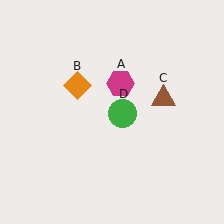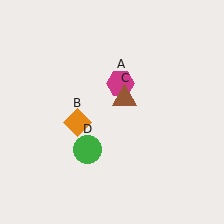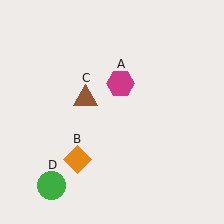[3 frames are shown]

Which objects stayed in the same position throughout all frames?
Magenta hexagon (object A) remained stationary.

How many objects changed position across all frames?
3 objects changed position: orange diamond (object B), brown triangle (object C), green circle (object D).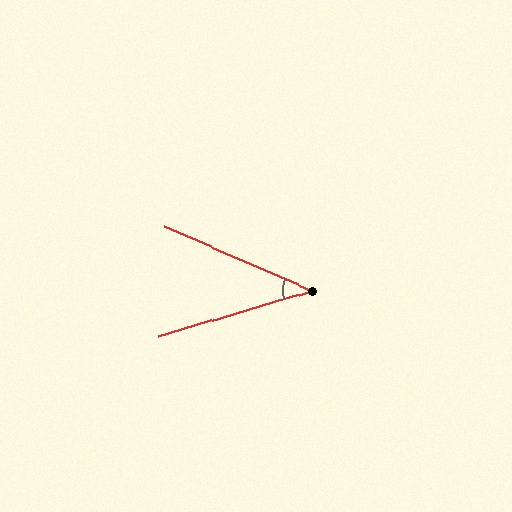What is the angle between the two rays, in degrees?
Approximately 40 degrees.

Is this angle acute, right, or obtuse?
It is acute.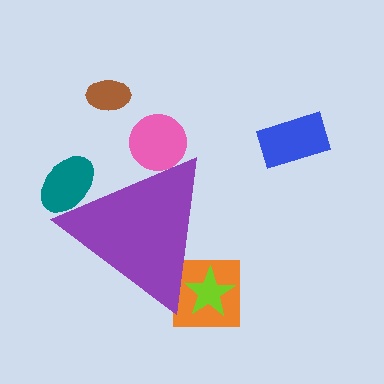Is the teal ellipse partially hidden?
Yes, the teal ellipse is partially hidden behind the purple triangle.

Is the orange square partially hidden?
Yes, the orange square is partially hidden behind the purple triangle.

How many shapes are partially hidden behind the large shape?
4 shapes are partially hidden.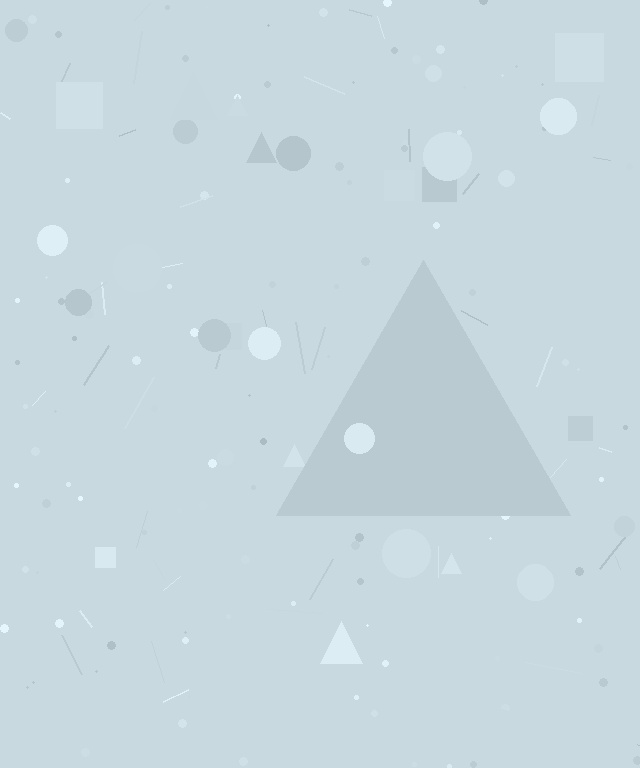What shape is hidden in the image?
A triangle is hidden in the image.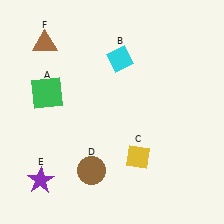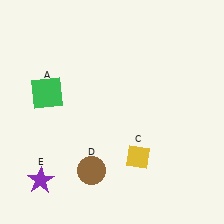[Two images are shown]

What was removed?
The brown triangle (F), the cyan diamond (B) were removed in Image 2.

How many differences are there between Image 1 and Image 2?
There are 2 differences between the two images.